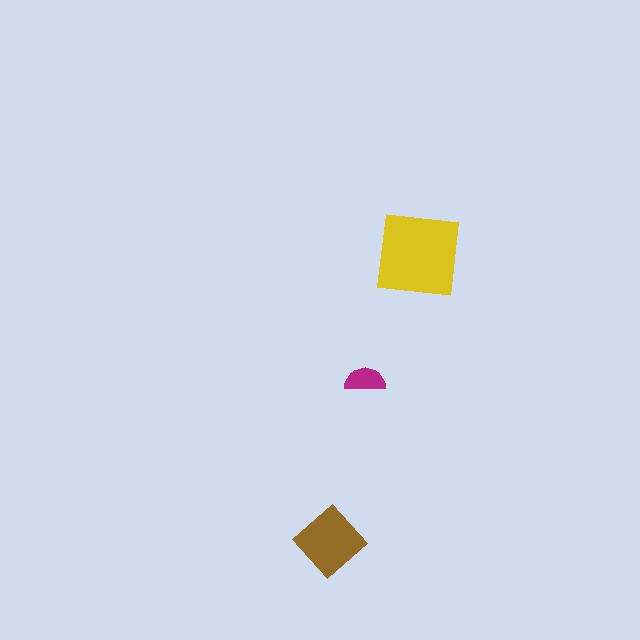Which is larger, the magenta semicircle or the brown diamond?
The brown diamond.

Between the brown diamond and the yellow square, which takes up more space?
The yellow square.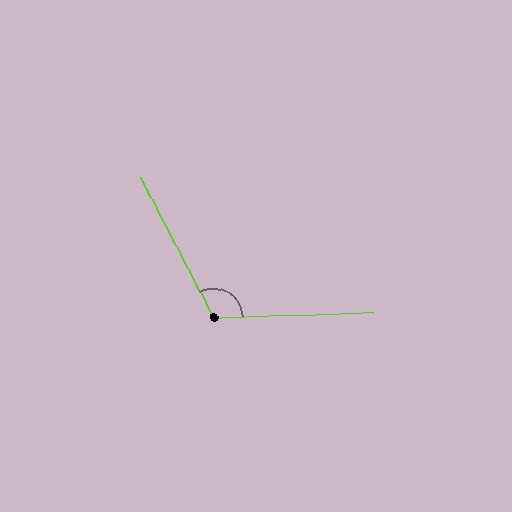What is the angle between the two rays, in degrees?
Approximately 116 degrees.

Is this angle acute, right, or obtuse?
It is obtuse.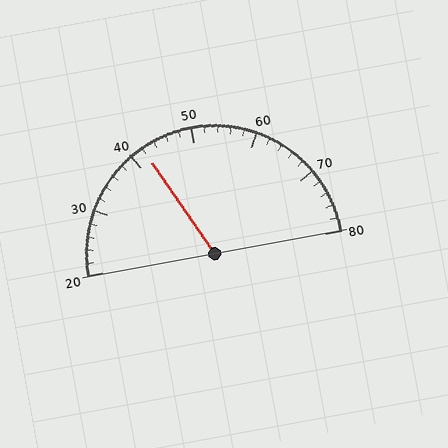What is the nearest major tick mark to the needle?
The nearest major tick mark is 40.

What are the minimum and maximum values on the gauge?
The gauge ranges from 20 to 80.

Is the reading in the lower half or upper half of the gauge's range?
The reading is in the lower half of the range (20 to 80).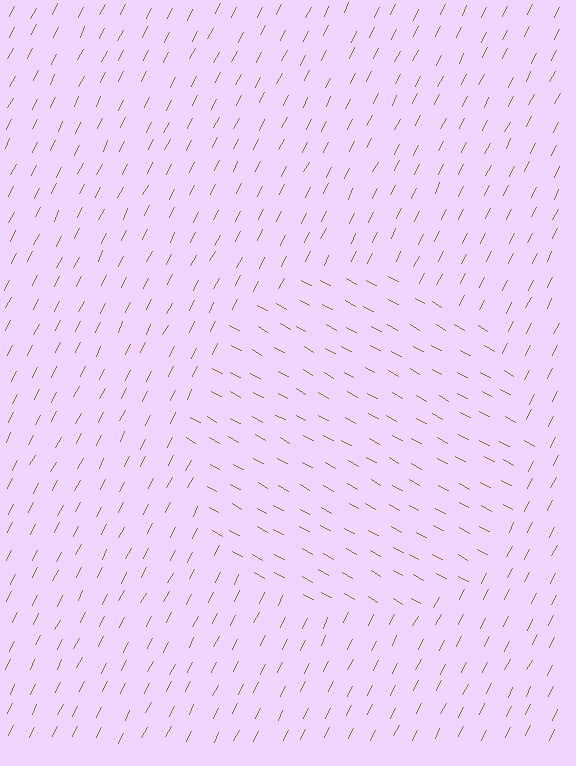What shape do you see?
I see a circle.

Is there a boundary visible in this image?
Yes, there is a texture boundary formed by a change in line orientation.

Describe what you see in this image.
The image is filled with small brown line segments. A circle region in the image has lines oriented differently from the surrounding lines, creating a visible texture boundary.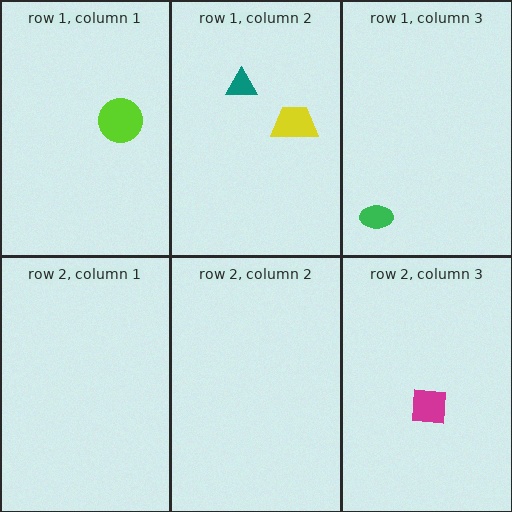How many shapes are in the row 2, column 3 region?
1.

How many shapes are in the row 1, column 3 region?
1.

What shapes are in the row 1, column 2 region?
The teal triangle, the yellow trapezoid.